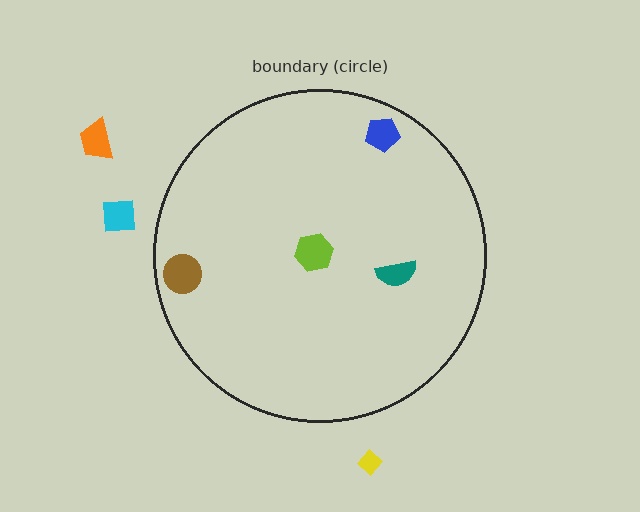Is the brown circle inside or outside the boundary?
Inside.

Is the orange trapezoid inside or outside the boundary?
Outside.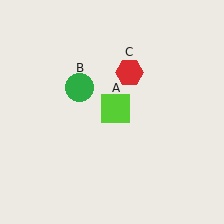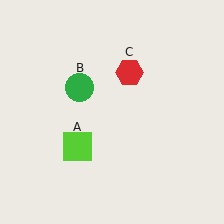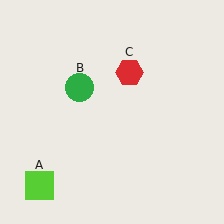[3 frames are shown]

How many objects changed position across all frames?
1 object changed position: lime square (object A).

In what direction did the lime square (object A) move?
The lime square (object A) moved down and to the left.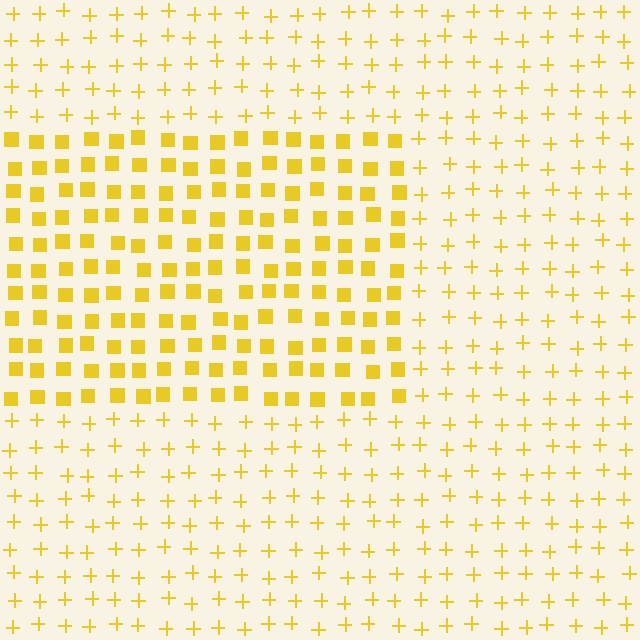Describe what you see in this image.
The image is filled with small yellow elements arranged in a uniform grid. A rectangle-shaped region contains squares, while the surrounding area contains plus signs. The boundary is defined purely by the change in element shape.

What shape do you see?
I see a rectangle.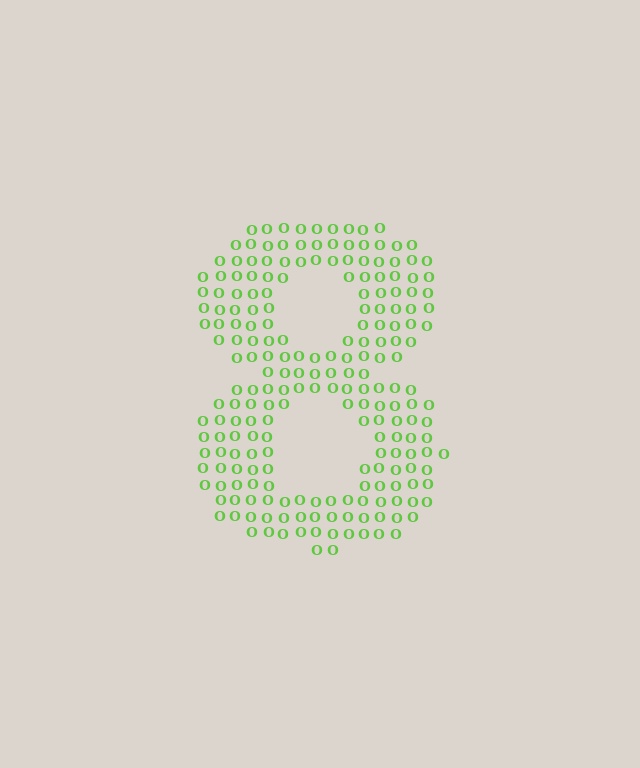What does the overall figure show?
The overall figure shows the digit 8.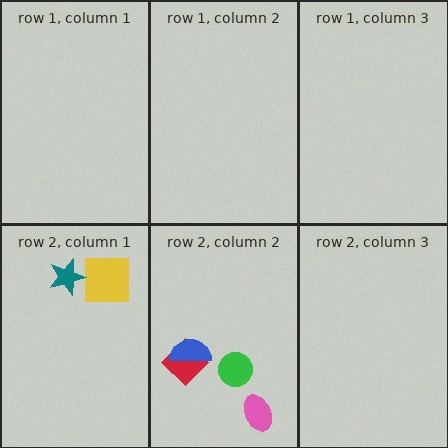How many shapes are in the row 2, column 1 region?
2.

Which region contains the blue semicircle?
The row 2, column 2 region.